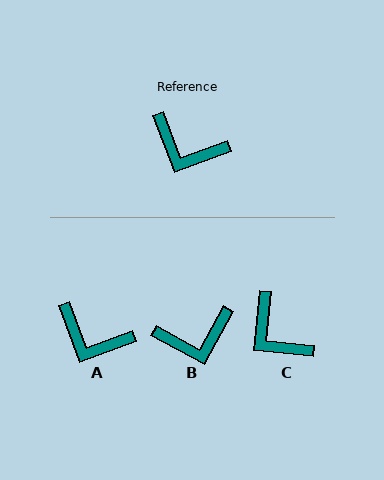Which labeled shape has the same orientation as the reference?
A.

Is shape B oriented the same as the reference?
No, it is off by about 41 degrees.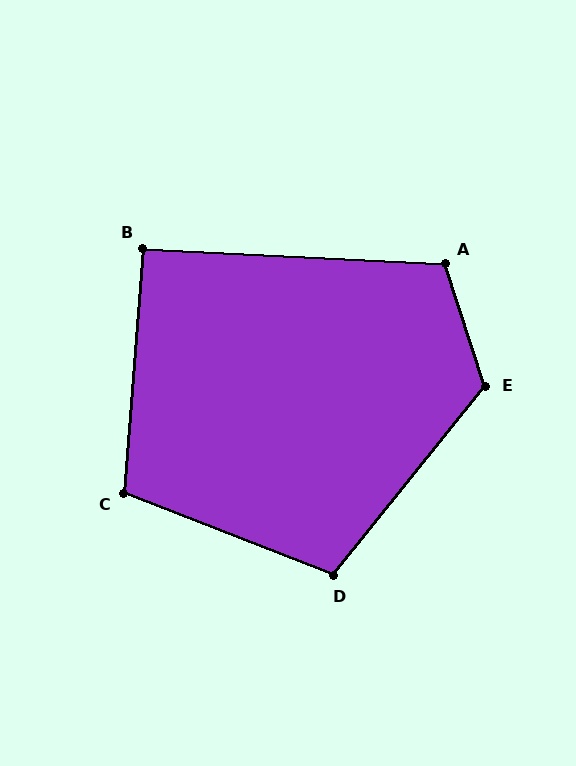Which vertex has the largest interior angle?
E, at approximately 123 degrees.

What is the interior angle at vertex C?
Approximately 107 degrees (obtuse).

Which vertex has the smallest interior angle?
B, at approximately 92 degrees.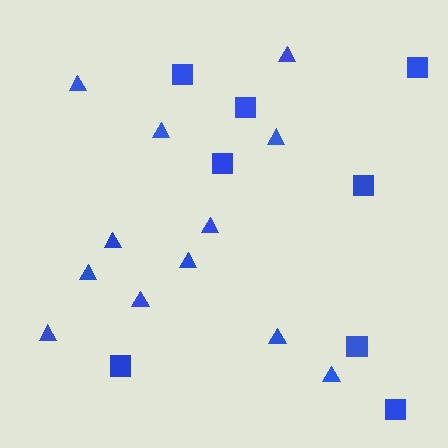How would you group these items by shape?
There are 2 groups: one group of squares (8) and one group of triangles (12).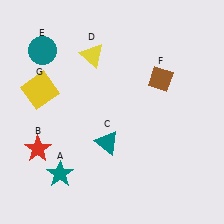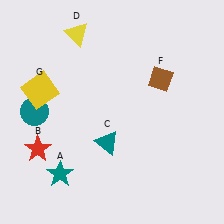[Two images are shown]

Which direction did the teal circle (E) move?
The teal circle (E) moved down.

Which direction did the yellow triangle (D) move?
The yellow triangle (D) moved up.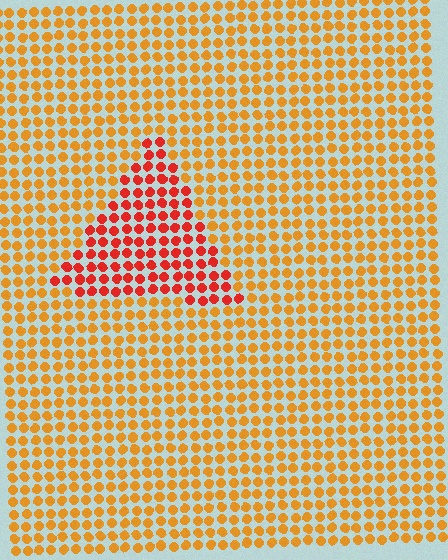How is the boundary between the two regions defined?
The boundary is defined purely by a slight shift in hue (about 34 degrees). Spacing, size, and orientation are identical on both sides.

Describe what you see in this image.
The image is filled with small orange elements in a uniform arrangement. A triangle-shaped region is visible where the elements are tinted to a slightly different hue, forming a subtle color boundary.